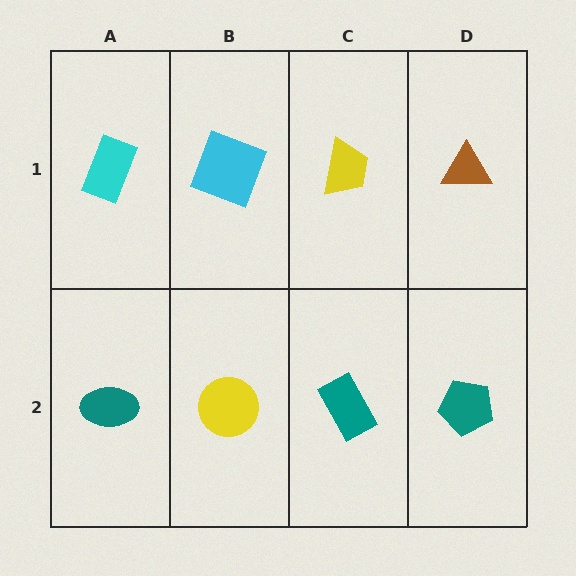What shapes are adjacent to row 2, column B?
A cyan square (row 1, column B), a teal ellipse (row 2, column A), a teal rectangle (row 2, column C).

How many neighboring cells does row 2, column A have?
2.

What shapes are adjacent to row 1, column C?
A teal rectangle (row 2, column C), a cyan square (row 1, column B), a brown triangle (row 1, column D).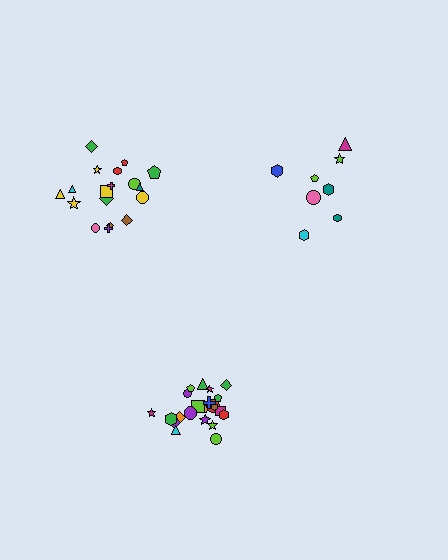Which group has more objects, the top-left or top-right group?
The top-left group.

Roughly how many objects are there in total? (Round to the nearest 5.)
Roughly 50 objects in total.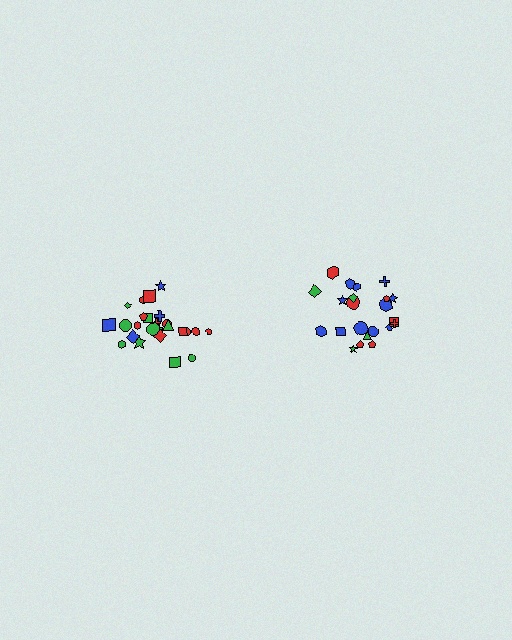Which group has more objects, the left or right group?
The left group.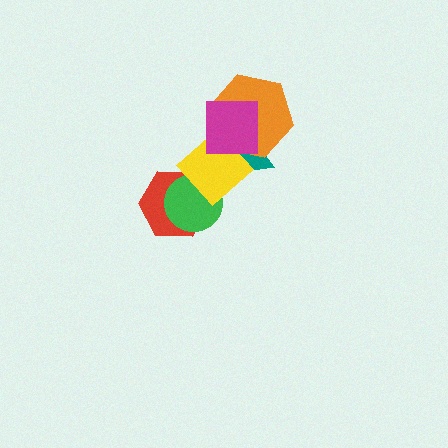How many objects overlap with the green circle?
3 objects overlap with the green circle.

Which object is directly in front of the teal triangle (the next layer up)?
The orange hexagon is directly in front of the teal triangle.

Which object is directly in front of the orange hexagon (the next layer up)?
The yellow diamond is directly in front of the orange hexagon.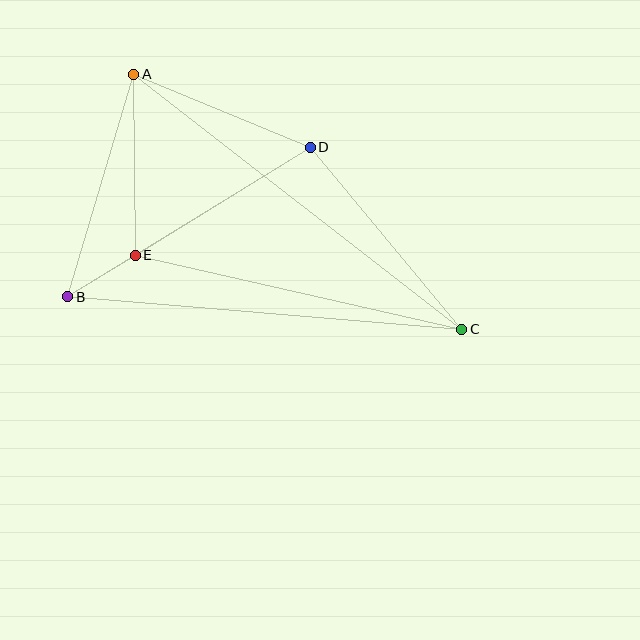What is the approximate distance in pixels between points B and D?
The distance between B and D is approximately 285 pixels.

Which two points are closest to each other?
Points B and E are closest to each other.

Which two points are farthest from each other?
Points A and C are farthest from each other.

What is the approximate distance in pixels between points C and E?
The distance between C and E is approximately 335 pixels.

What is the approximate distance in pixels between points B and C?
The distance between B and C is approximately 395 pixels.